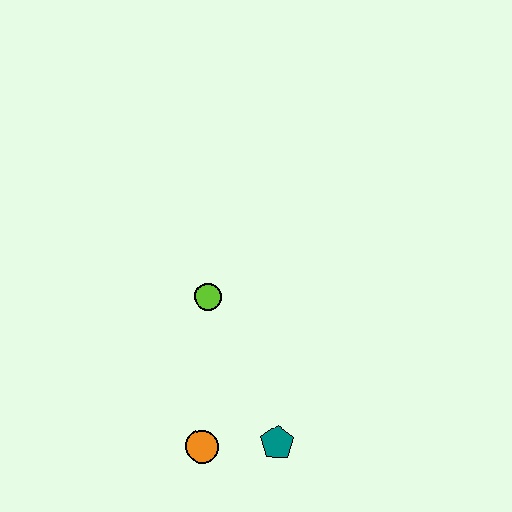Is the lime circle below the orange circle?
No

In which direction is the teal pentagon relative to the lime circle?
The teal pentagon is below the lime circle.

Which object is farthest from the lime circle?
The teal pentagon is farthest from the lime circle.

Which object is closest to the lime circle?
The orange circle is closest to the lime circle.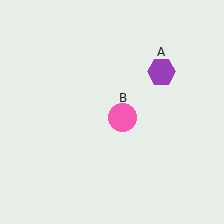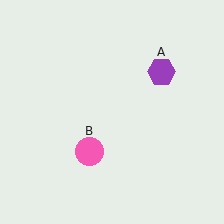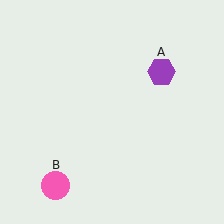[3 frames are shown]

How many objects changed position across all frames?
1 object changed position: pink circle (object B).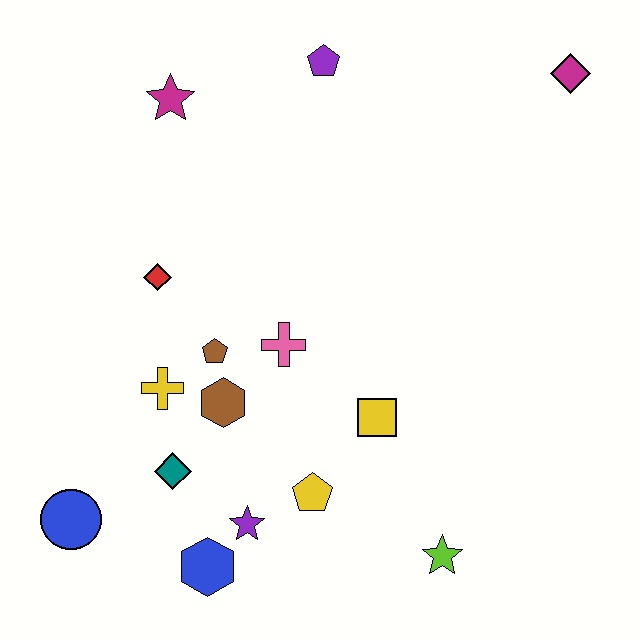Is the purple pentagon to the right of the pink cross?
Yes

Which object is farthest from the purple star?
The magenta diamond is farthest from the purple star.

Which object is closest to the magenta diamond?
The purple pentagon is closest to the magenta diamond.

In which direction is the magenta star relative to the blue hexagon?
The magenta star is above the blue hexagon.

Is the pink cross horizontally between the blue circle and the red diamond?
No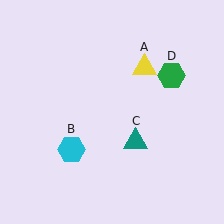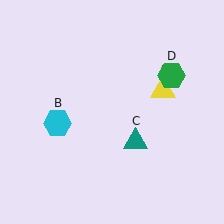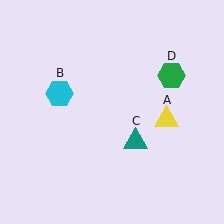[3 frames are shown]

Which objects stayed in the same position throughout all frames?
Teal triangle (object C) and green hexagon (object D) remained stationary.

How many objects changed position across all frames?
2 objects changed position: yellow triangle (object A), cyan hexagon (object B).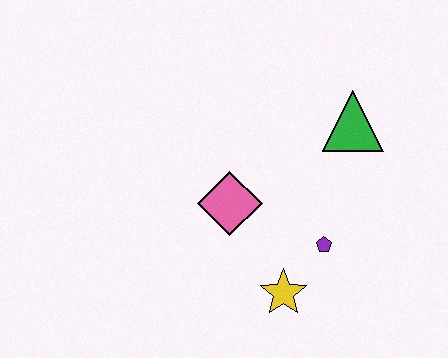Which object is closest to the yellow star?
The purple pentagon is closest to the yellow star.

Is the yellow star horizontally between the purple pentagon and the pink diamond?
Yes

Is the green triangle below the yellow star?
No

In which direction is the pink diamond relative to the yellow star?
The pink diamond is above the yellow star.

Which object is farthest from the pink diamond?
The green triangle is farthest from the pink diamond.